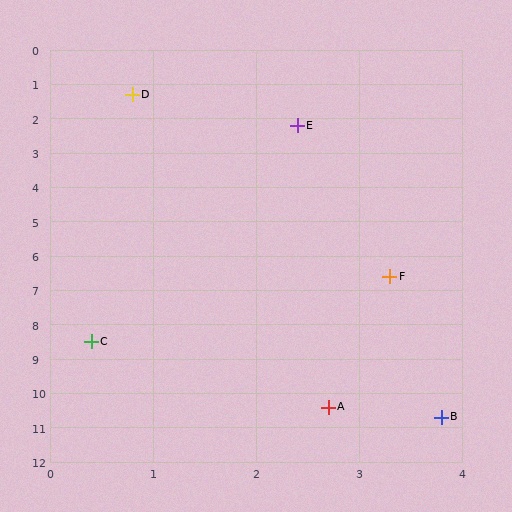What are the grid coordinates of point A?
Point A is at approximately (2.7, 10.4).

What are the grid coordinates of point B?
Point B is at approximately (3.8, 10.7).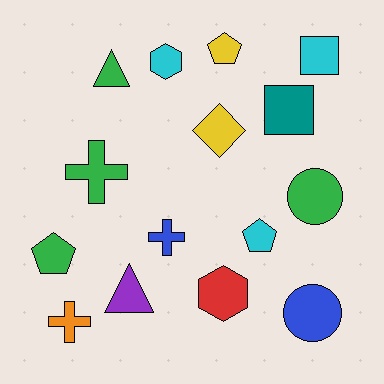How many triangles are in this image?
There are 2 triangles.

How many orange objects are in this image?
There is 1 orange object.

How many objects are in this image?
There are 15 objects.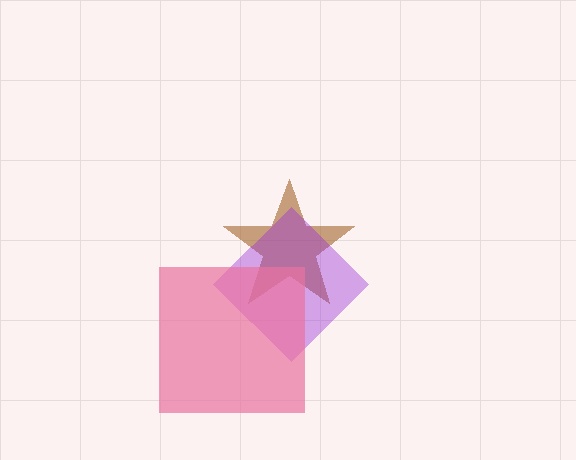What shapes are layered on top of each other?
The layered shapes are: a brown star, a purple diamond, a pink square.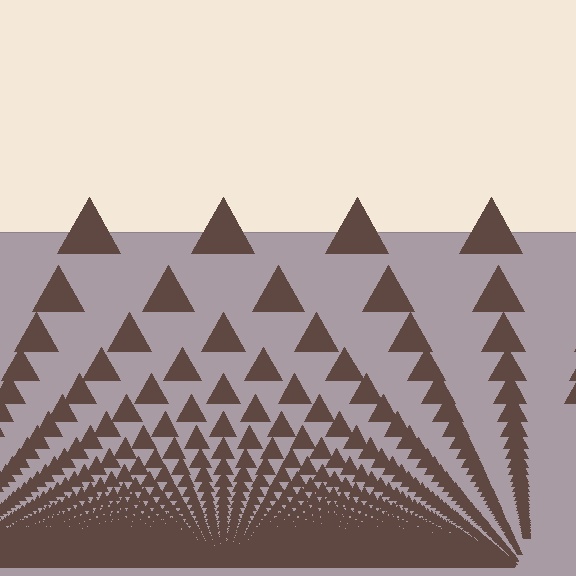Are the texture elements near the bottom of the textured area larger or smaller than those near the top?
Smaller. The gradient is inverted — elements near the bottom are smaller and denser.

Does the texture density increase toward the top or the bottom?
Density increases toward the bottom.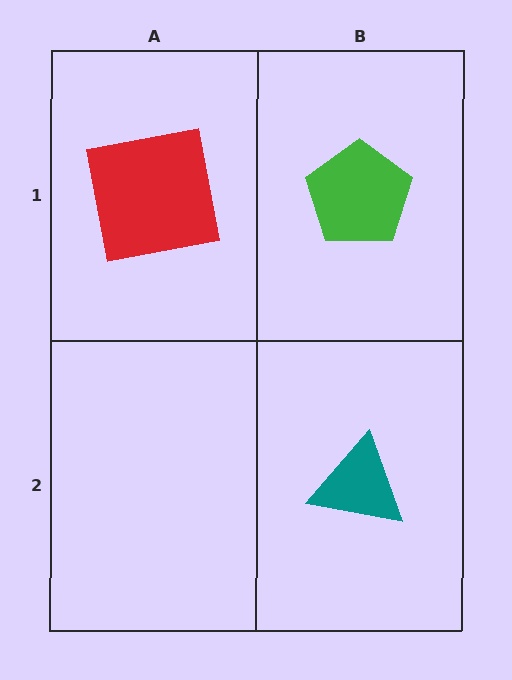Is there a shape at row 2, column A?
No, that cell is empty.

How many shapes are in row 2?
1 shape.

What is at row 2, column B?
A teal triangle.